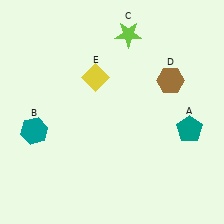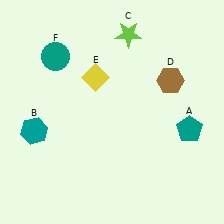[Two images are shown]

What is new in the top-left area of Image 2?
A teal circle (F) was added in the top-left area of Image 2.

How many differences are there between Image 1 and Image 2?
There is 1 difference between the two images.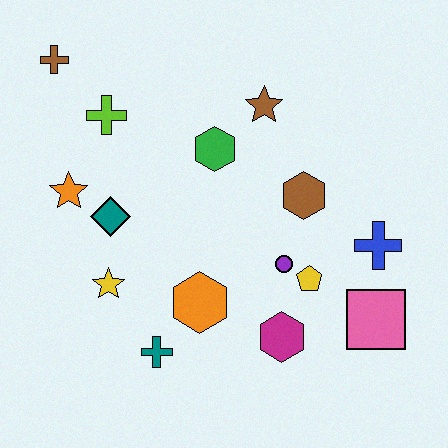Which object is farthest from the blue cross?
The brown cross is farthest from the blue cross.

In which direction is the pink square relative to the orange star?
The pink square is to the right of the orange star.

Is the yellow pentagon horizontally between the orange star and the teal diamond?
No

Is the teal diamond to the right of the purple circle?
No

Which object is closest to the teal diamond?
The orange star is closest to the teal diamond.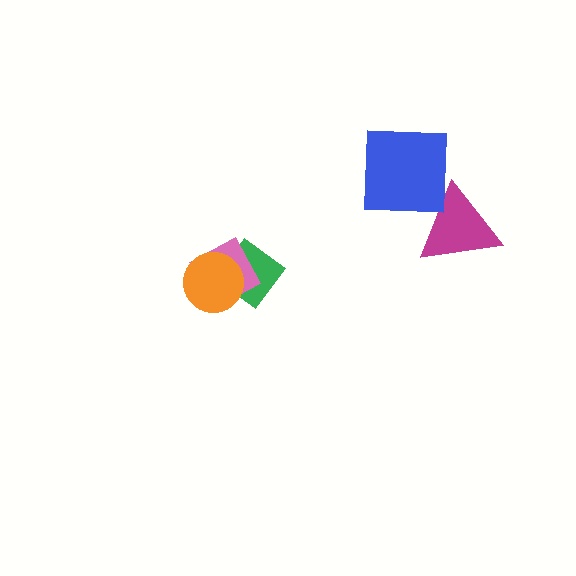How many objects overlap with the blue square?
1 object overlaps with the blue square.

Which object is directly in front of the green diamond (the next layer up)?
The pink square is directly in front of the green diamond.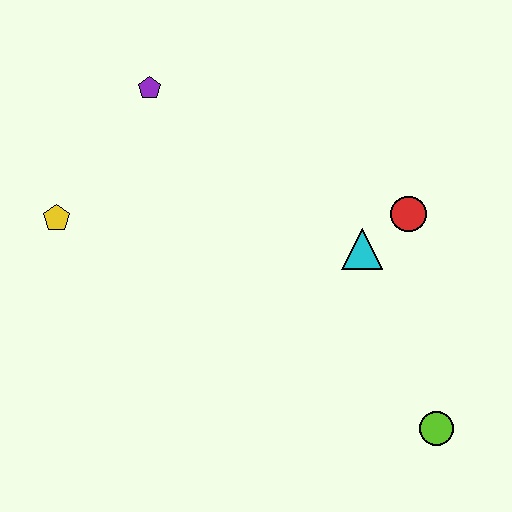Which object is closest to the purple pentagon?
The yellow pentagon is closest to the purple pentagon.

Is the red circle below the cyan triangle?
No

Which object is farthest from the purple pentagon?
The lime circle is farthest from the purple pentagon.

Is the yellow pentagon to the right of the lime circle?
No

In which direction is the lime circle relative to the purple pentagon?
The lime circle is below the purple pentagon.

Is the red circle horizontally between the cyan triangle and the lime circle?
Yes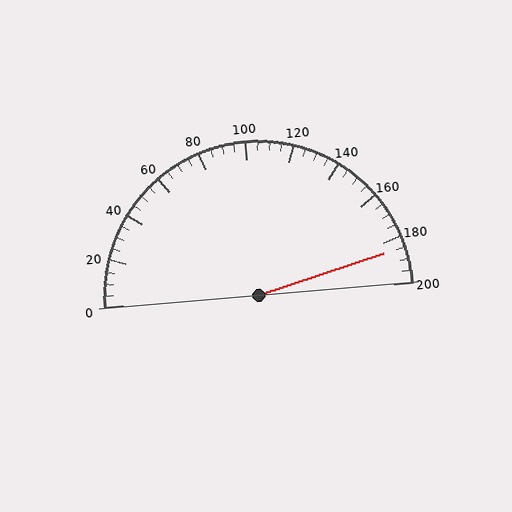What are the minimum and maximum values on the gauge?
The gauge ranges from 0 to 200.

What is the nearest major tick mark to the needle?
The nearest major tick mark is 180.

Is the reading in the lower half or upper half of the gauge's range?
The reading is in the upper half of the range (0 to 200).